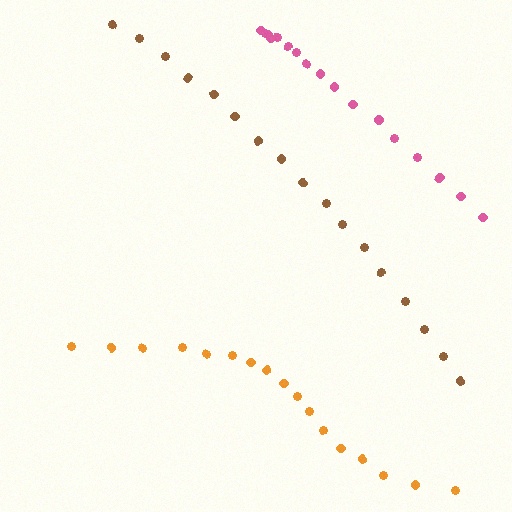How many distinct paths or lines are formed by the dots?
There are 3 distinct paths.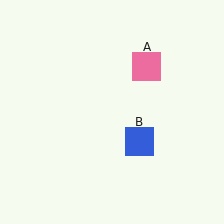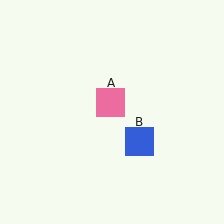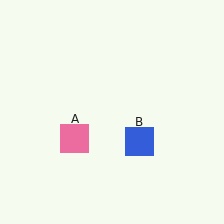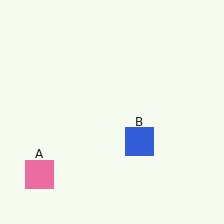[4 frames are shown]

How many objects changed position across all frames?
1 object changed position: pink square (object A).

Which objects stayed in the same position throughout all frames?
Blue square (object B) remained stationary.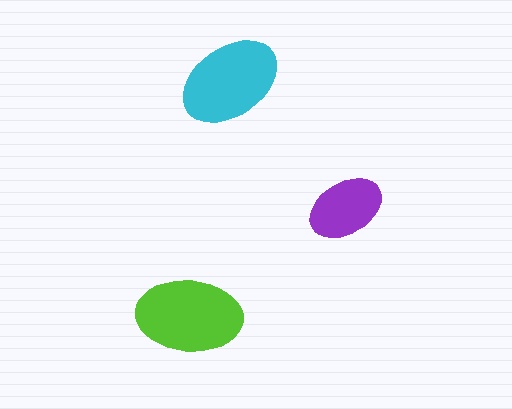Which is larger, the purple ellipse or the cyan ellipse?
The cyan one.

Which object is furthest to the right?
The purple ellipse is rightmost.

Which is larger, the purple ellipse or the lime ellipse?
The lime one.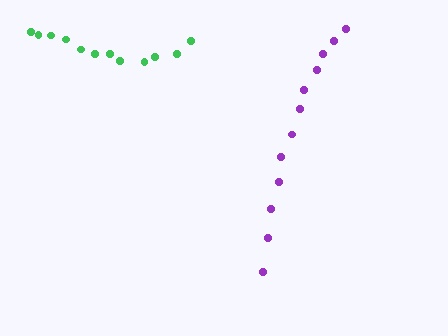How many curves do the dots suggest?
There are 2 distinct paths.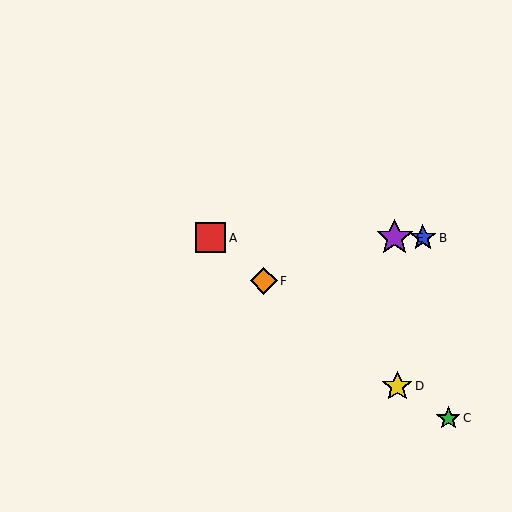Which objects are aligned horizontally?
Objects A, B, E are aligned horizontally.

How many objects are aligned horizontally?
3 objects (A, B, E) are aligned horizontally.